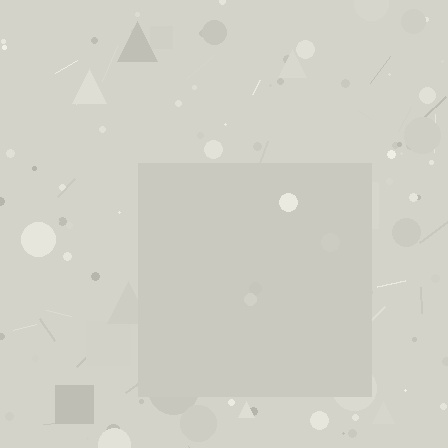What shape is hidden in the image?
A square is hidden in the image.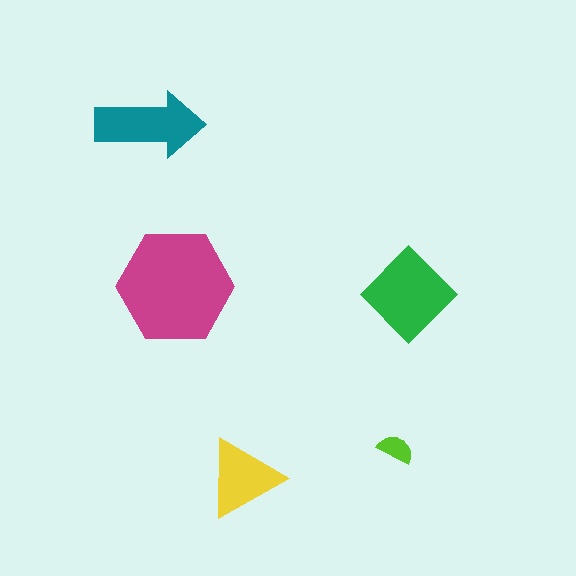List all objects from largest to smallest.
The magenta hexagon, the green diamond, the teal arrow, the yellow triangle, the lime semicircle.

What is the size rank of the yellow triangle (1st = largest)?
4th.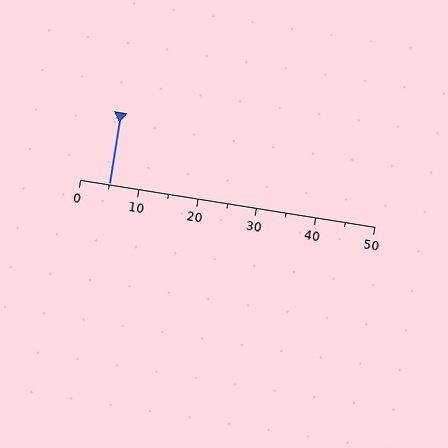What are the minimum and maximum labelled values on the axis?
The axis runs from 0 to 50.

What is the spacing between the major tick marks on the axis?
The major ticks are spaced 10 apart.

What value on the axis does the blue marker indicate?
The marker indicates approximately 5.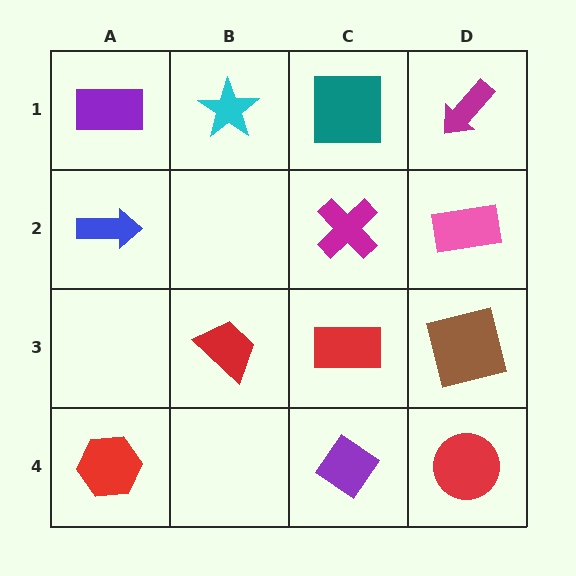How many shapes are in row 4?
3 shapes.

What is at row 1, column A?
A purple rectangle.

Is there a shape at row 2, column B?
No, that cell is empty.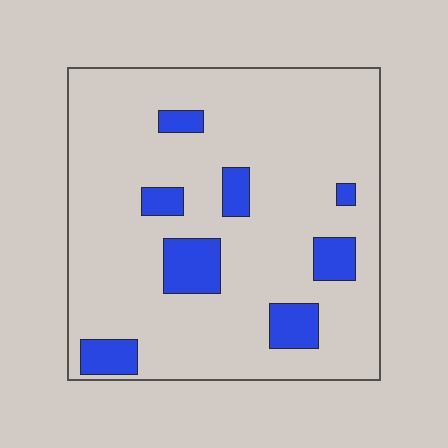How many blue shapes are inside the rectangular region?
8.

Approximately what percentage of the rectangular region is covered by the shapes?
Approximately 15%.